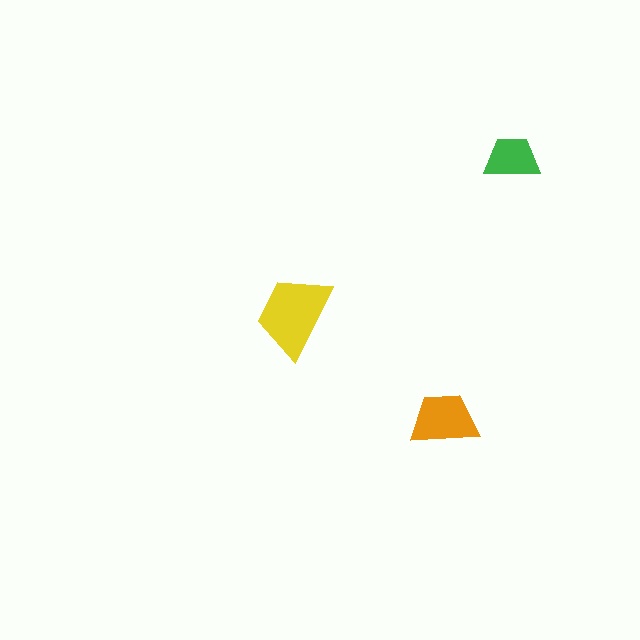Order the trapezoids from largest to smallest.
the yellow one, the orange one, the green one.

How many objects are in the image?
There are 3 objects in the image.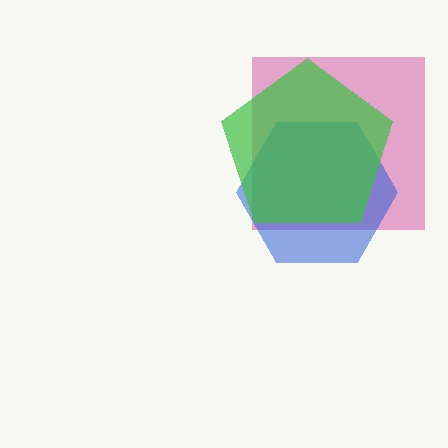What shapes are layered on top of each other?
The layered shapes are: a pink square, a blue hexagon, a green pentagon.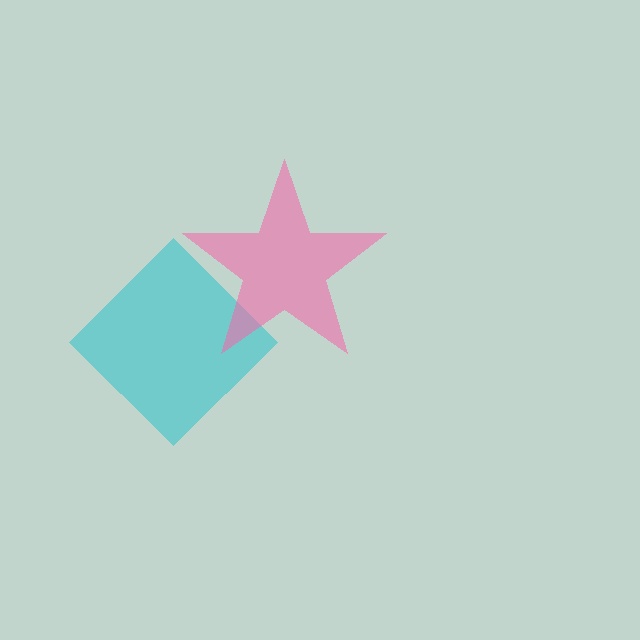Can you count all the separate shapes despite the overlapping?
Yes, there are 2 separate shapes.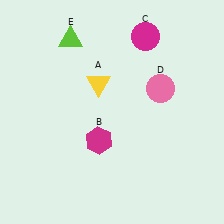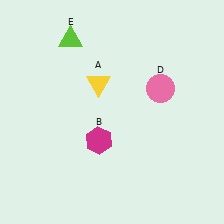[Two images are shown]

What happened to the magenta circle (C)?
The magenta circle (C) was removed in Image 2. It was in the top-right area of Image 1.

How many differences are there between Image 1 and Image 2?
There is 1 difference between the two images.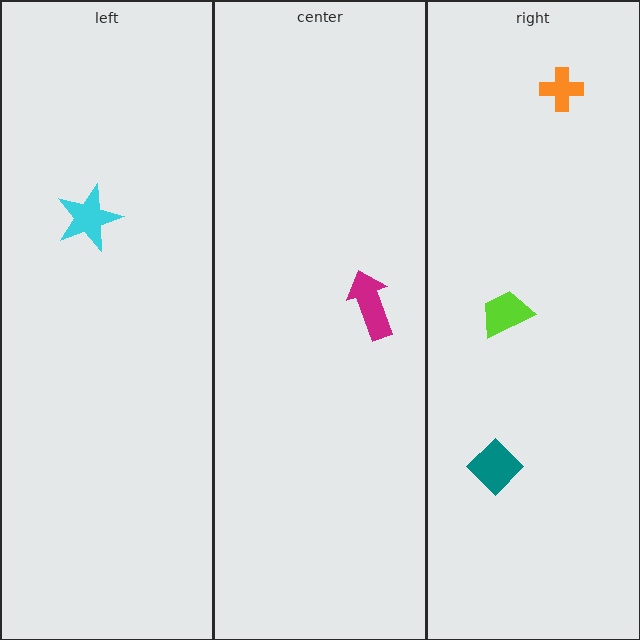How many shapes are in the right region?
3.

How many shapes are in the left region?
1.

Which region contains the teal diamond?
The right region.